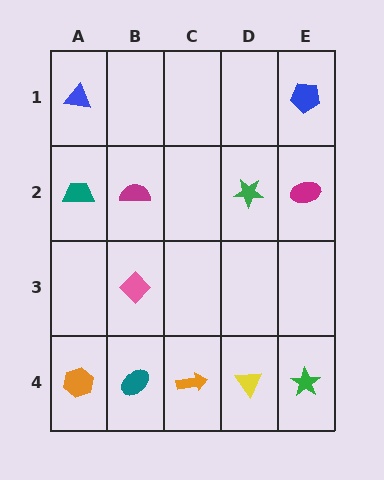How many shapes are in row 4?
5 shapes.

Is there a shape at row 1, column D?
No, that cell is empty.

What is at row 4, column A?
An orange hexagon.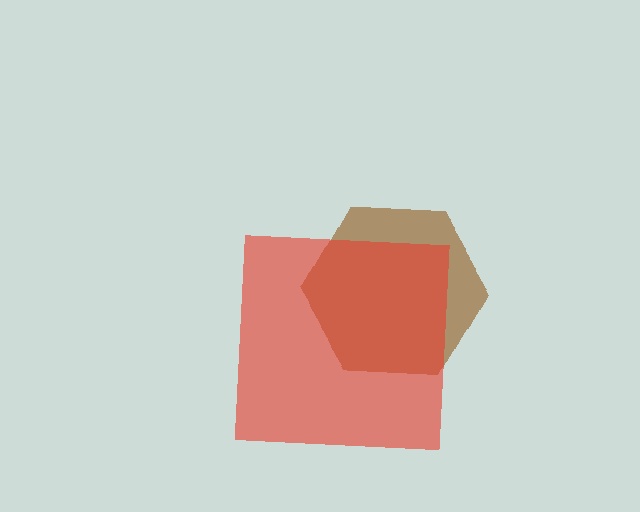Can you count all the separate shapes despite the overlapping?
Yes, there are 2 separate shapes.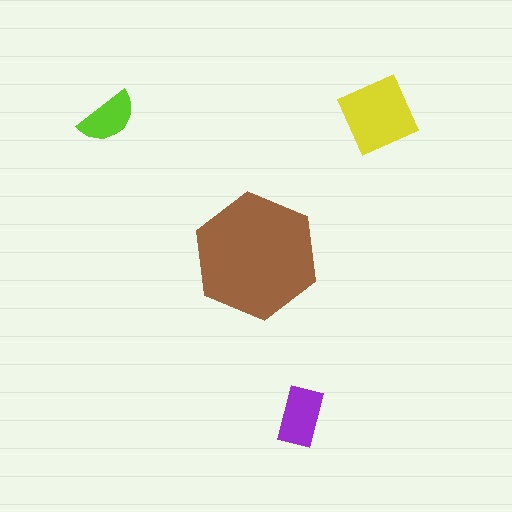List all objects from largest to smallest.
The brown hexagon, the yellow diamond, the purple rectangle, the lime semicircle.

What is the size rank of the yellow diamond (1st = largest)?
2nd.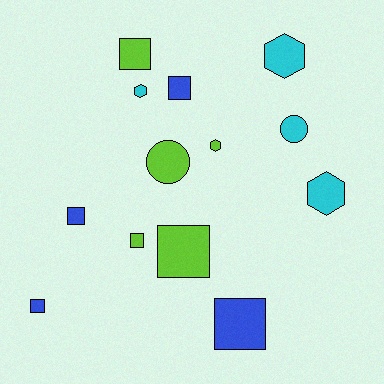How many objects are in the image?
There are 13 objects.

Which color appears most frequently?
Lime, with 5 objects.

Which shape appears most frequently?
Square, with 7 objects.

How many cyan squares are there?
There are no cyan squares.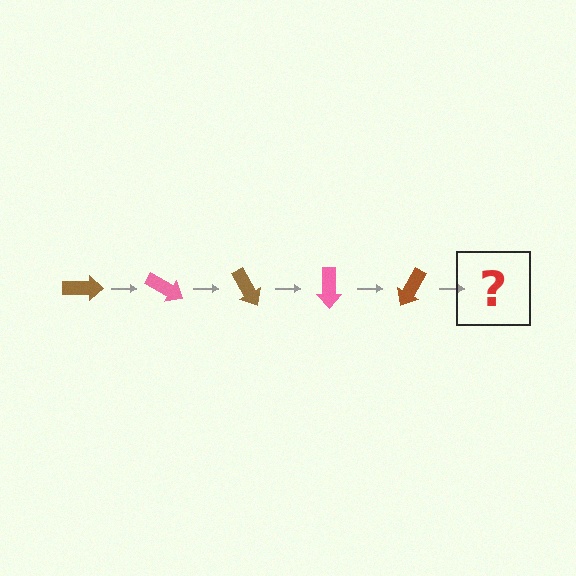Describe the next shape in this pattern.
It should be a pink arrow, rotated 150 degrees from the start.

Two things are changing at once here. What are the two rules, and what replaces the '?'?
The two rules are that it rotates 30 degrees each step and the color cycles through brown and pink. The '?' should be a pink arrow, rotated 150 degrees from the start.